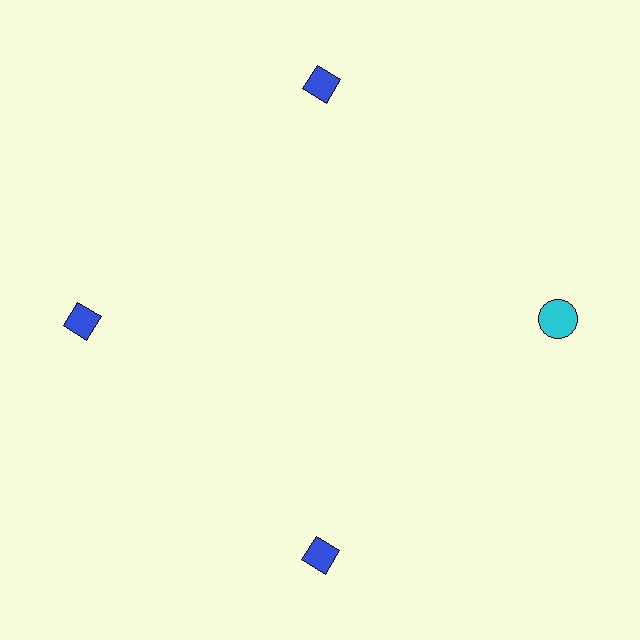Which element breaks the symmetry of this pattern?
The cyan circle at roughly the 3 o'clock position breaks the symmetry. All other shapes are blue diamonds.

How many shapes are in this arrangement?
There are 4 shapes arranged in a ring pattern.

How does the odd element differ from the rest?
It differs in both color (cyan instead of blue) and shape (circle instead of diamond).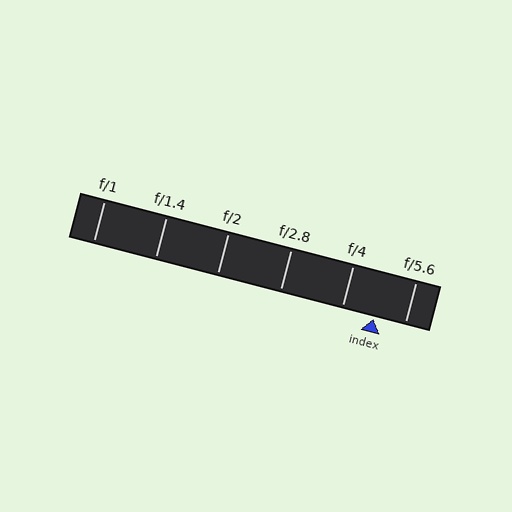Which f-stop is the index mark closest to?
The index mark is closest to f/5.6.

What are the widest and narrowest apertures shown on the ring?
The widest aperture shown is f/1 and the narrowest is f/5.6.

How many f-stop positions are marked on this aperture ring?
There are 6 f-stop positions marked.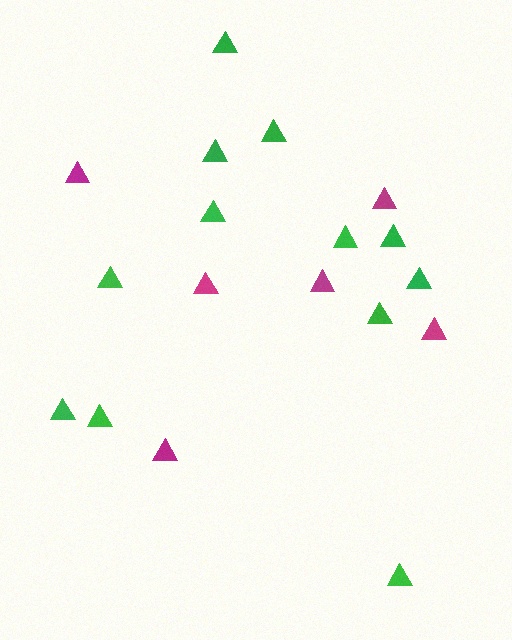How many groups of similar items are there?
There are 2 groups: one group of green triangles (12) and one group of magenta triangles (6).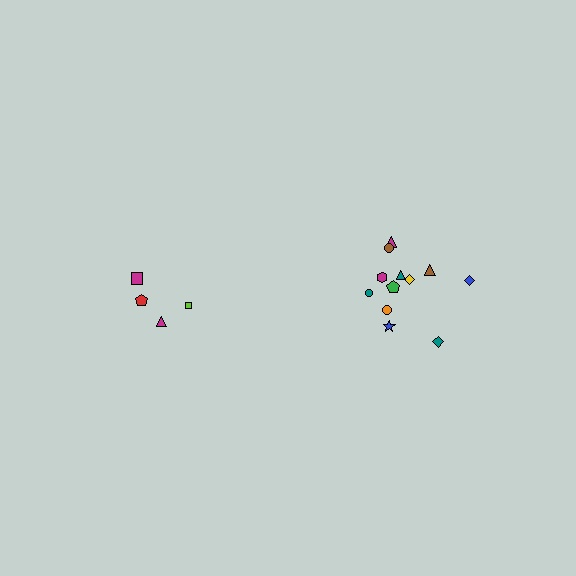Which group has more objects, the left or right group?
The right group.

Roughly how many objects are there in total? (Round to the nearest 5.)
Roughly 15 objects in total.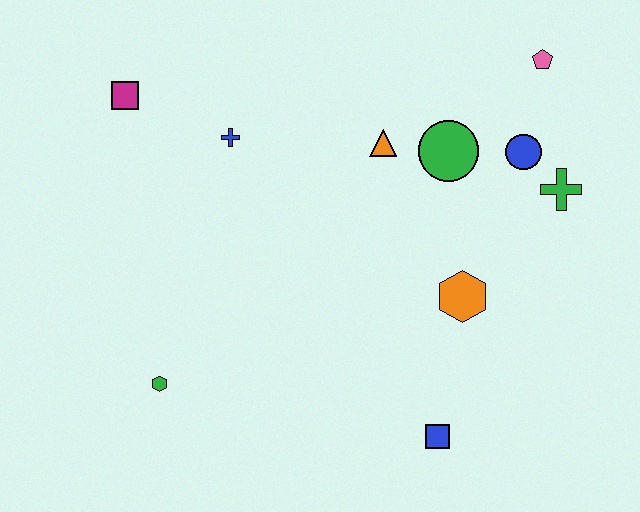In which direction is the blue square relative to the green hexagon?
The blue square is to the right of the green hexagon.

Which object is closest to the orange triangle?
The green circle is closest to the orange triangle.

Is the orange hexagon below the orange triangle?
Yes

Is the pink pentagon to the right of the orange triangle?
Yes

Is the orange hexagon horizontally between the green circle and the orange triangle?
No